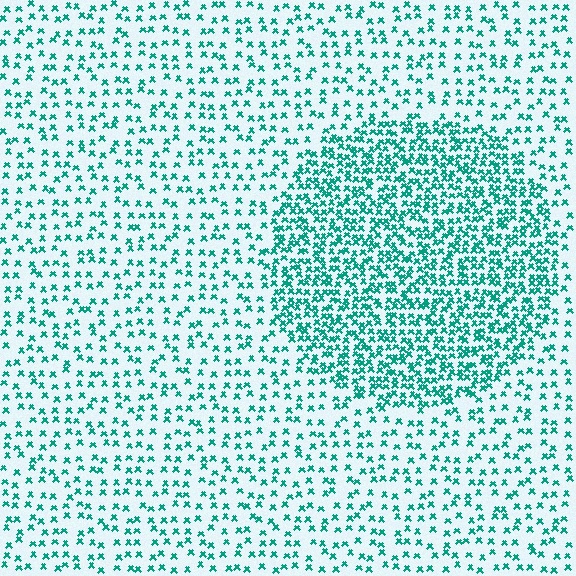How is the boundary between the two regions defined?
The boundary is defined by a change in element density (approximately 2.3x ratio). All elements are the same color, size, and shape.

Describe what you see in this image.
The image contains small teal elements arranged at two different densities. A circle-shaped region is visible where the elements are more densely packed than the surrounding area.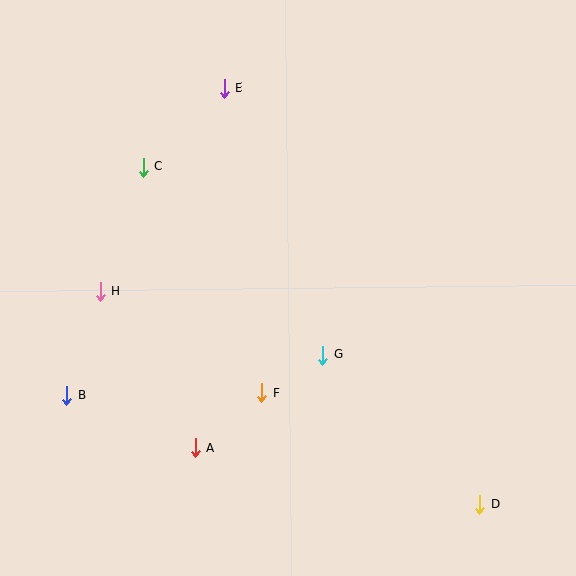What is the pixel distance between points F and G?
The distance between F and G is 71 pixels.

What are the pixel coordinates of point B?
Point B is at (67, 396).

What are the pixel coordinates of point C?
Point C is at (143, 167).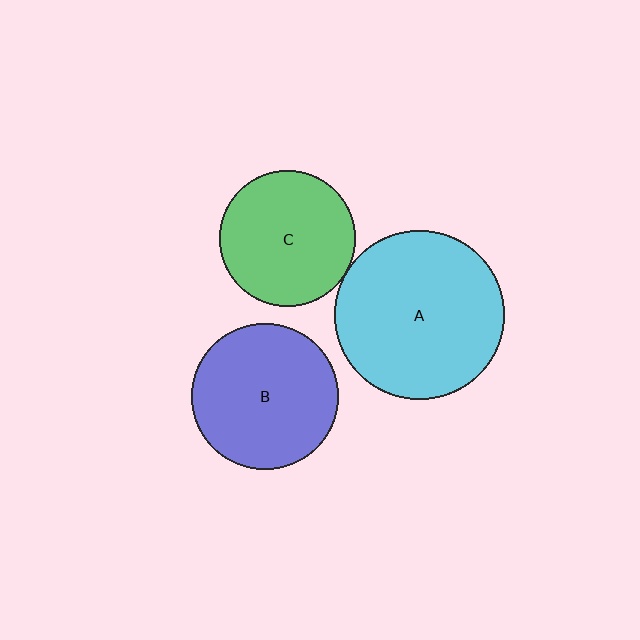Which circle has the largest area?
Circle A (cyan).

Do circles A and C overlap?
Yes.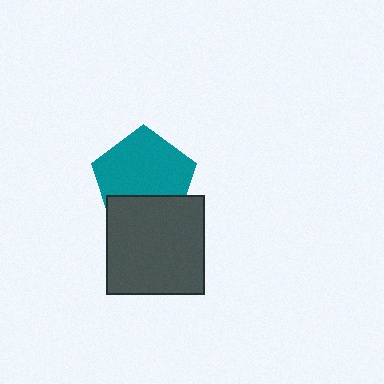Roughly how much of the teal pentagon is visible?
Most of it is visible (roughly 70%).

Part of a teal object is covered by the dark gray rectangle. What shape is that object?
It is a pentagon.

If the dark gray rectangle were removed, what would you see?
You would see the complete teal pentagon.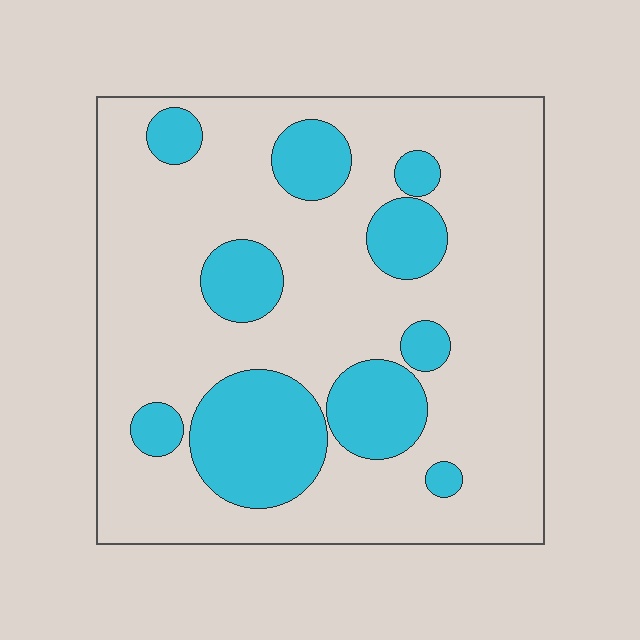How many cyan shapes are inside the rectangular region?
10.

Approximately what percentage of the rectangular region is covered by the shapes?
Approximately 25%.